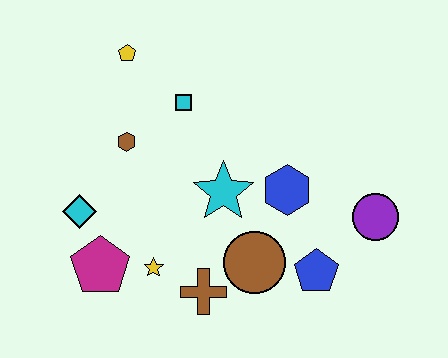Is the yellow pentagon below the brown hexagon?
No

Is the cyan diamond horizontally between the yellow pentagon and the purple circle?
No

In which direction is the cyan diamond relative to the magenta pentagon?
The cyan diamond is above the magenta pentagon.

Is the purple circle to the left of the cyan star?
No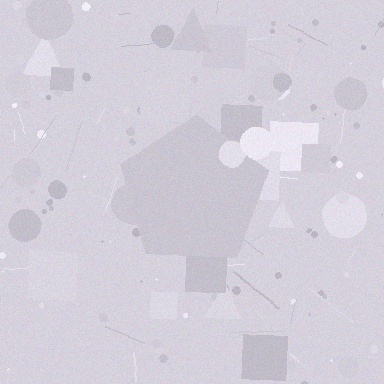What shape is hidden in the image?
A pentagon is hidden in the image.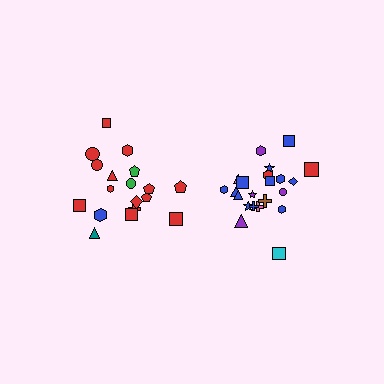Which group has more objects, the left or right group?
The right group.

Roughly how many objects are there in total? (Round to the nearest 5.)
Roughly 40 objects in total.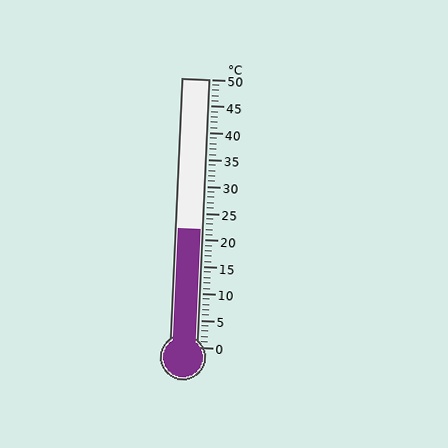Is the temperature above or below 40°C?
The temperature is below 40°C.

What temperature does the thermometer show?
The thermometer shows approximately 22°C.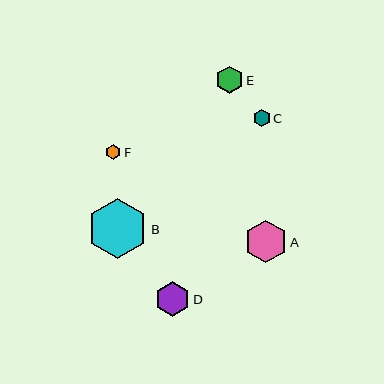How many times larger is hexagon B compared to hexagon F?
Hexagon B is approximately 3.9 times the size of hexagon F.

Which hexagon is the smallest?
Hexagon F is the smallest with a size of approximately 15 pixels.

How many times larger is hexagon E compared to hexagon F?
Hexagon E is approximately 1.8 times the size of hexagon F.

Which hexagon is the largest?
Hexagon B is the largest with a size of approximately 60 pixels.